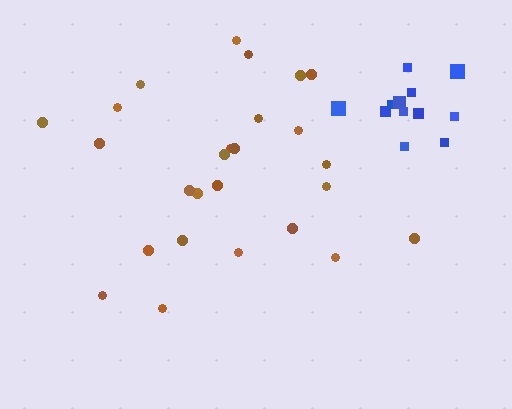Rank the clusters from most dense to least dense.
blue, brown.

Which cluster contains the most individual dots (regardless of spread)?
Brown (26).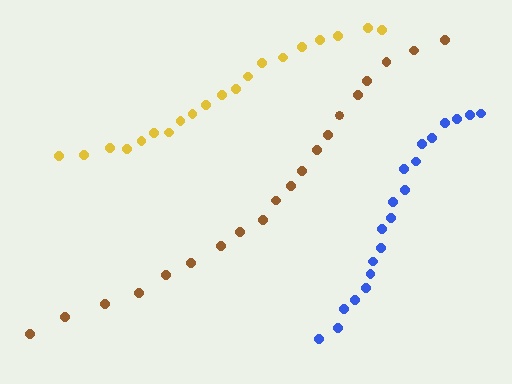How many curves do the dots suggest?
There are 3 distinct paths.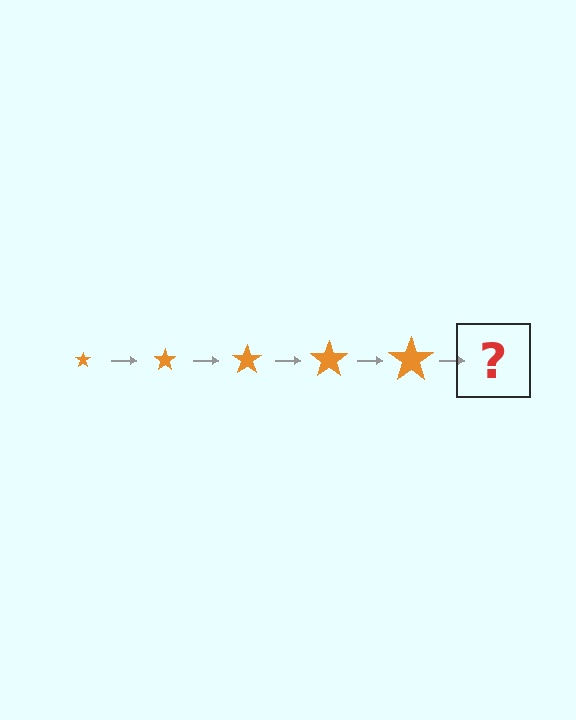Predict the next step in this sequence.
The next step is an orange star, larger than the previous one.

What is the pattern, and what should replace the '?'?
The pattern is that the star gets progressively larger each step. The '?' should be an orange star, larger than the previous one.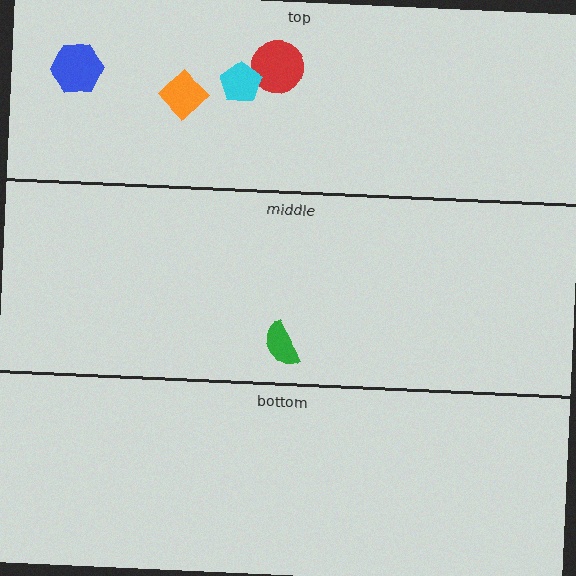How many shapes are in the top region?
4.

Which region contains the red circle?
The top region.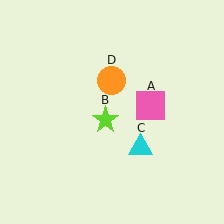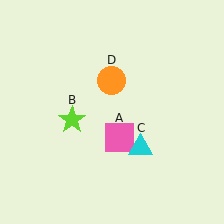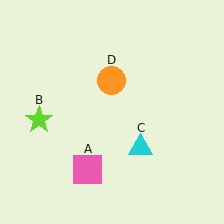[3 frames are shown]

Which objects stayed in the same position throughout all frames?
Cyan triangle (object C) and orange circle (object D) remained stationary.